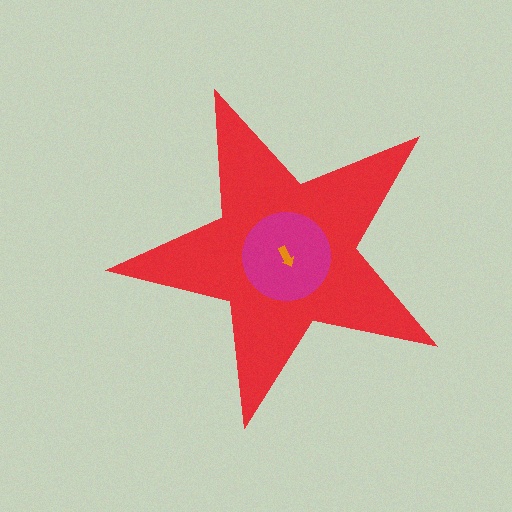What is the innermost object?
The orange arrow.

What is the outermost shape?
The red star.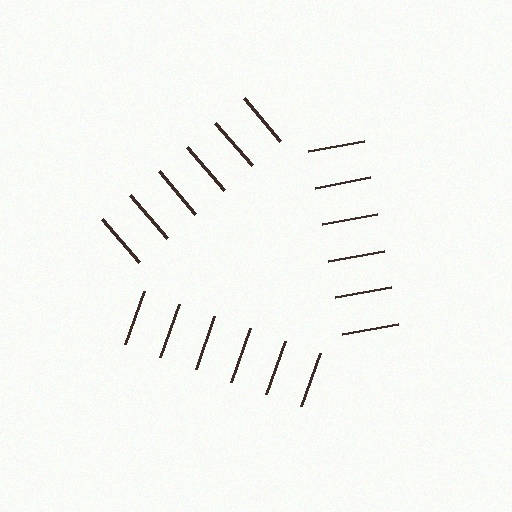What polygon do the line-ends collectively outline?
An illusory triangle — the line segments terminate on its edges but no continuous stroke is drawn.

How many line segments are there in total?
18 — 6 along each of the 3 edges.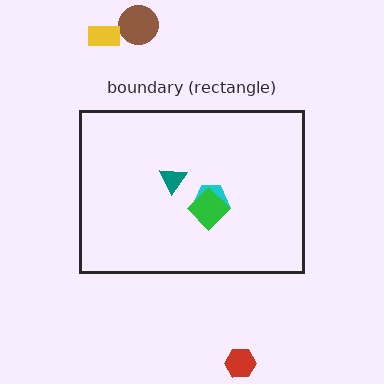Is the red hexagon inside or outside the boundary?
Outside.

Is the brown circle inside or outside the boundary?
Outside.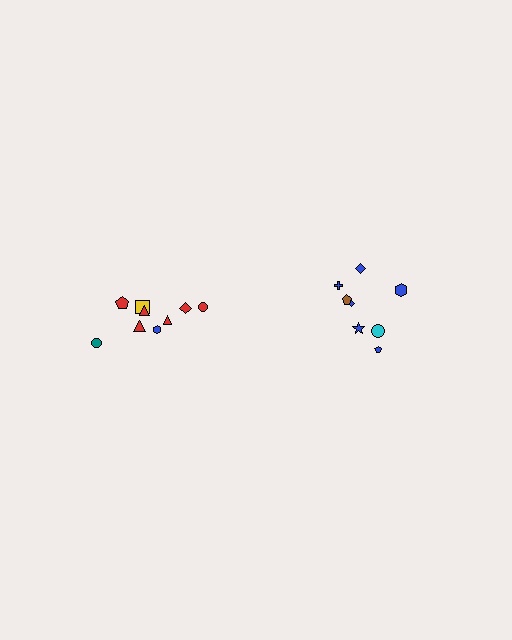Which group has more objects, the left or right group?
The left group.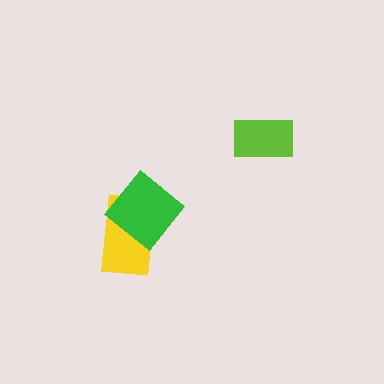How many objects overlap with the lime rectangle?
0 objects overlap with the lime rectangle.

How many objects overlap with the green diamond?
1 object overlaps with the green diamond.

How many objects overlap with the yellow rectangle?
1 object overlaps with the yellow rectangle.